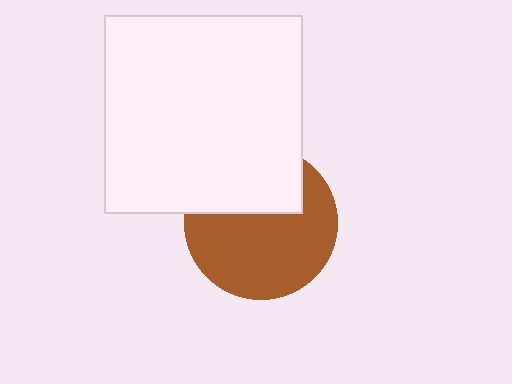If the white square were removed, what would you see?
You would see the complete brown circle.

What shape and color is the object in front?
The object in front is a white square.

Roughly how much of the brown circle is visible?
About half of it is visible (roughly 64%).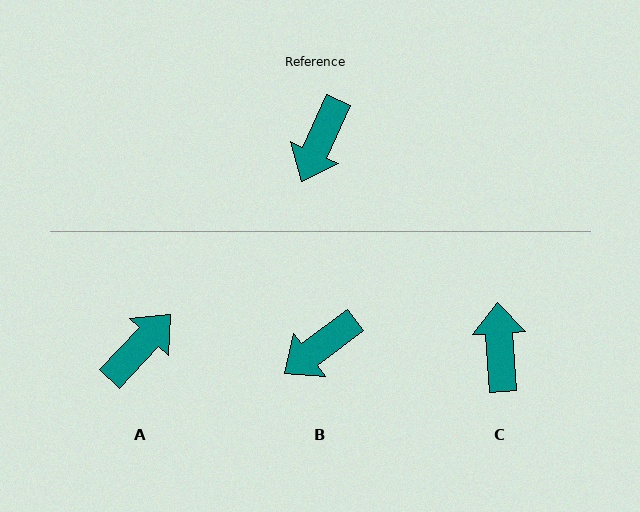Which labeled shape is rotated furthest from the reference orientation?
A, about 161 degrees away.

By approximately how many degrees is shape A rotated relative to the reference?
Approximately 161 degrees counter-clockwise.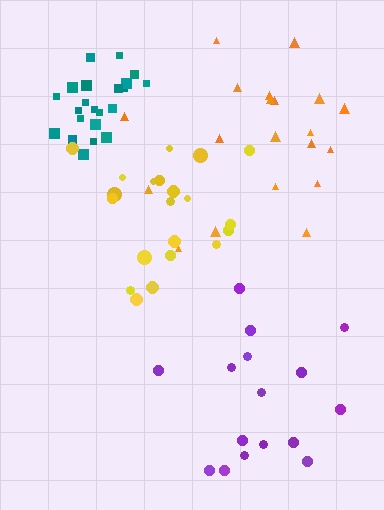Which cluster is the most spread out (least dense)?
Orange.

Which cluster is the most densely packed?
Teal.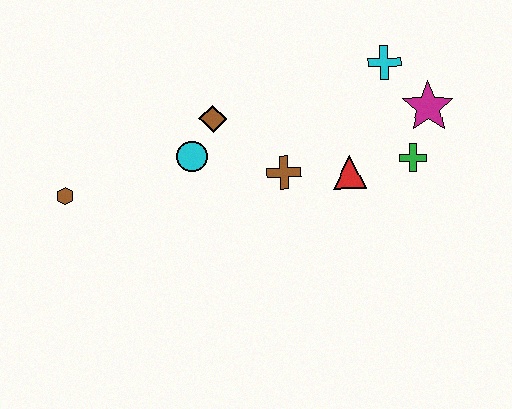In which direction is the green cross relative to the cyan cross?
The green cross is below the cyan cross.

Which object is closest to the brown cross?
The red triangle is closest to the brown cross.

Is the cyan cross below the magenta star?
No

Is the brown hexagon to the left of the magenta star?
Yes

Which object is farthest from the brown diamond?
The magenta star is farthest from the brown diamond.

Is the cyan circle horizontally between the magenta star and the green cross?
No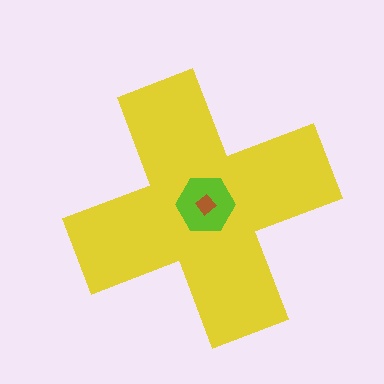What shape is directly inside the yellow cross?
The lime hexagon.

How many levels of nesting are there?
3.